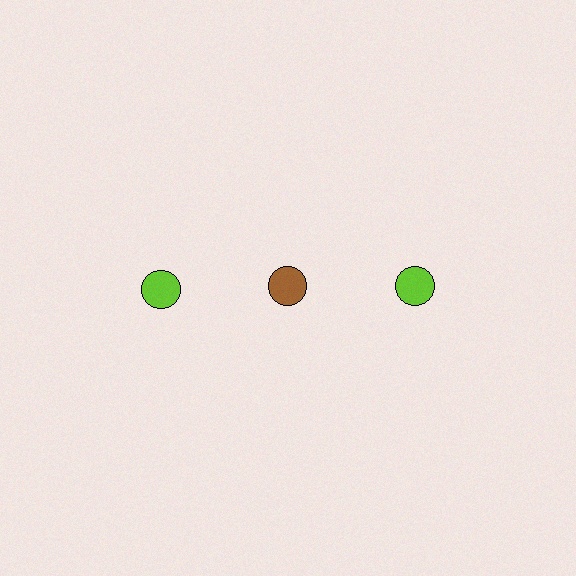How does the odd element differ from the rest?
It has a different color: brown instead of lime.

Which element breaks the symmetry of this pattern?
The brown circle in the top row, second from left column breaks the symmetry. All other shapes are lime circles.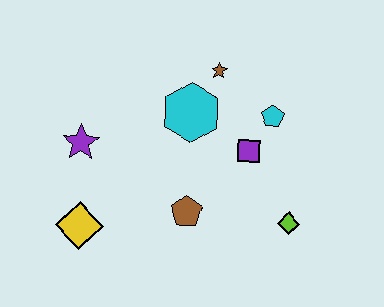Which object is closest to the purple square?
The cyan pentagon is closest to the purple square.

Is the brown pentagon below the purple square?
Yes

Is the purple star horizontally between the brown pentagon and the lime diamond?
No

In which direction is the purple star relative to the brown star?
The purple star is to the left of the brown star.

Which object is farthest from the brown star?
The yellow diamond is farthest from the brown star.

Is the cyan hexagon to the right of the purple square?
No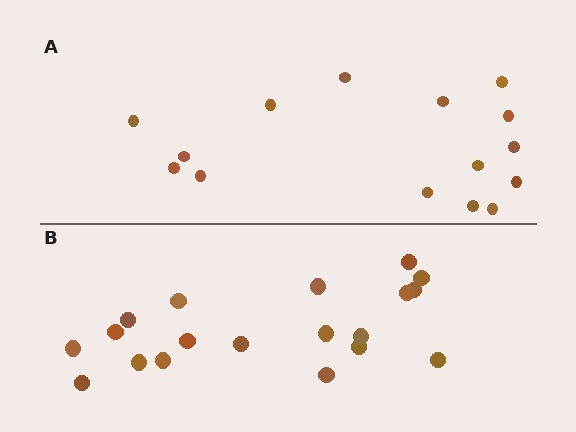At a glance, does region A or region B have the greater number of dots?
Region B (the bottom region) has more dots.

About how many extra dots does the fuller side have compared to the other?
Region B has about 4 more dots than region A.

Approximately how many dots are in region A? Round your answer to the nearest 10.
About 20 dots. (The exact count is 15, which rounds to 20.)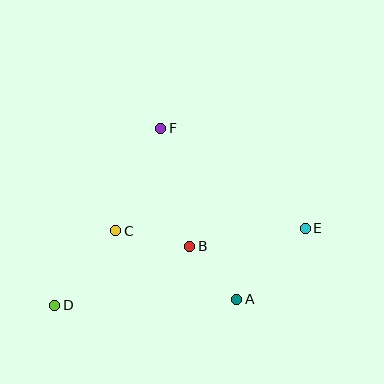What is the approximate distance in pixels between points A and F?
The distance between A and F is approximately 187 pixels.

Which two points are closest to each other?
Points A and B are closest to each other.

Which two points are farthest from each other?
Points D and E are farthest from each other.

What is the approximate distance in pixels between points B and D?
The distance between B and D is approximately 147 pixels.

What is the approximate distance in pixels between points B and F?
The distance between B and F is approximately 121 pixels.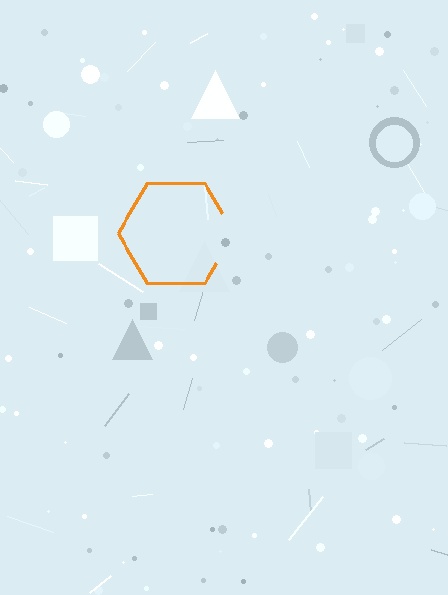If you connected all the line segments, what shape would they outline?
They would outline a hexagon.